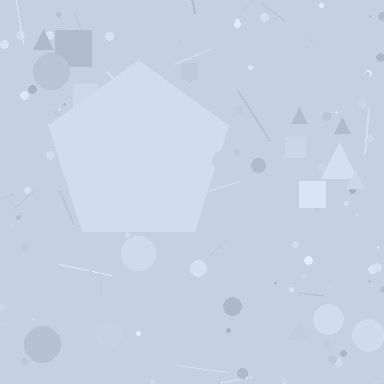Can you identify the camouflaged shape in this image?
The camouflaged shape is a pentagon.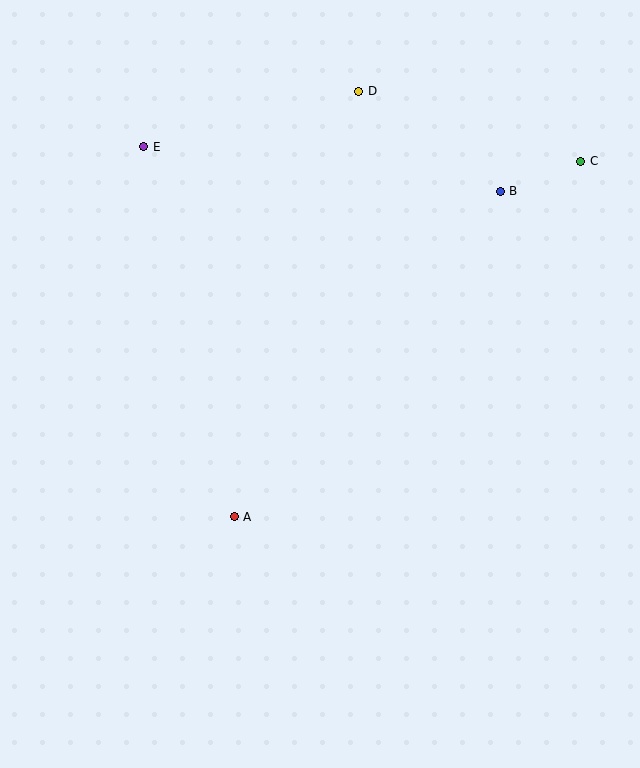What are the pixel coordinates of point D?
Point D is at (359, 91).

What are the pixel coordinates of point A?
Point A is at (234, 517).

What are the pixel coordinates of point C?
Point C is at (581, 161).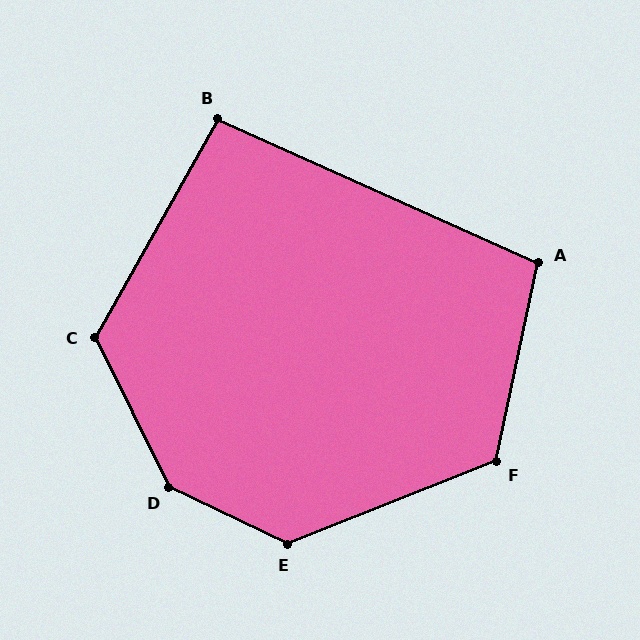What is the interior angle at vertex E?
Approximately 133 degrees (obtuse).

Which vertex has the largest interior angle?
D, at approximately 141 degrees.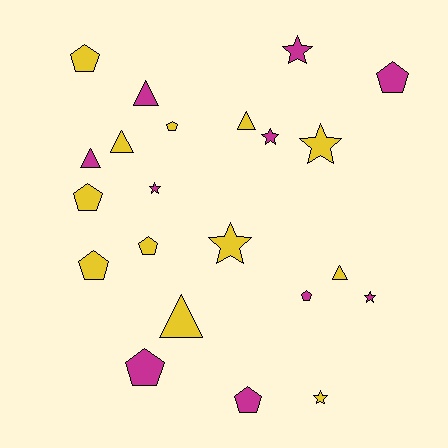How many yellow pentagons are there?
There are 5 yellow pentagons.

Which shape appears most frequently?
Pentagon, with 9 objects.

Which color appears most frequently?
Yellow, with 12 objects.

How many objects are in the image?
There are 22 objects.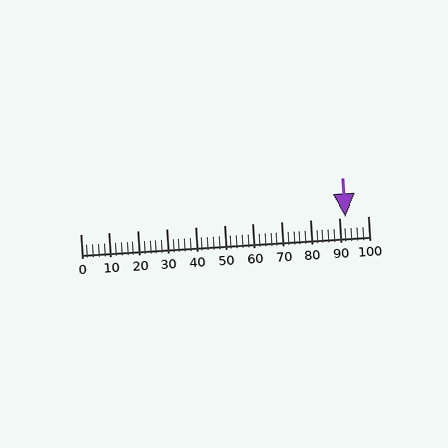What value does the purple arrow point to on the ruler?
The purple arrow points to approximately 92.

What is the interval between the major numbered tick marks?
The major tick marks are spaced 10 units apart.